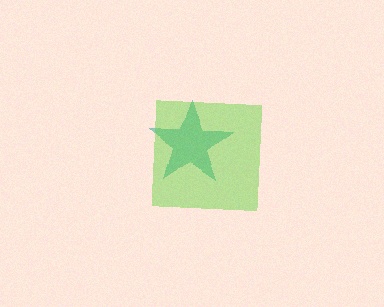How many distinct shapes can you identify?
There are 2 distinct shapes: a teal star, a lime square.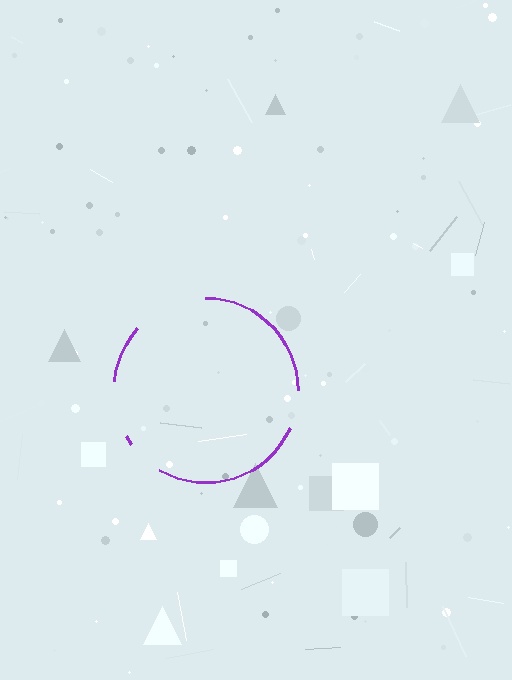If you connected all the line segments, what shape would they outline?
They would outline a circle.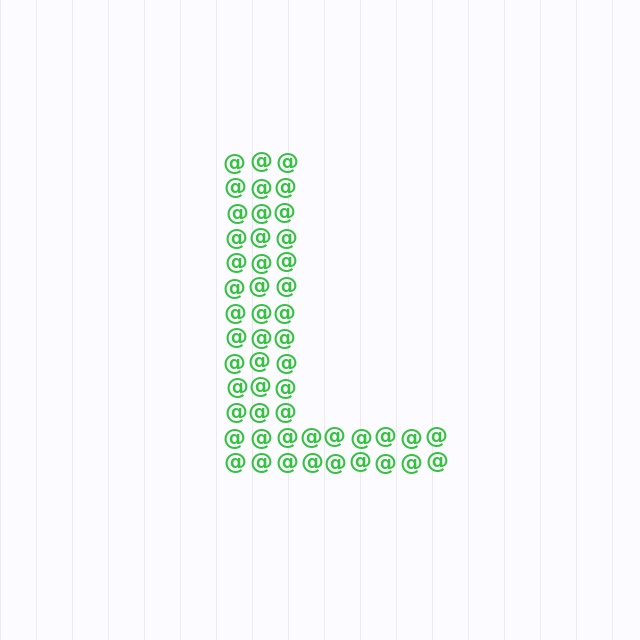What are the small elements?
The small elements are at signs.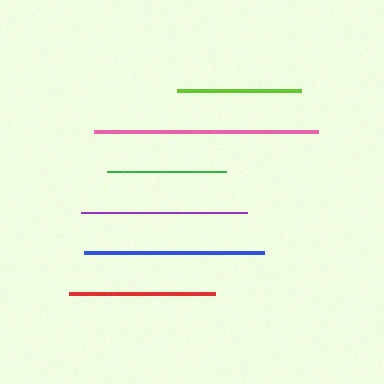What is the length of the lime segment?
The lime segment is approximately 124 pixels long.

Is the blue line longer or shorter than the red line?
The blue line is longer than the red line.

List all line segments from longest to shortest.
From longest to shortest: pink, blue, purple, red, lime, green.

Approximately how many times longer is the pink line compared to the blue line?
The pink line is approximately 1.2 times the length of the blue line.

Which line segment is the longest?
The pink line is the longest at approximately 224 pixels.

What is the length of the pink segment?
The pink segment is approximately 224 pixels long.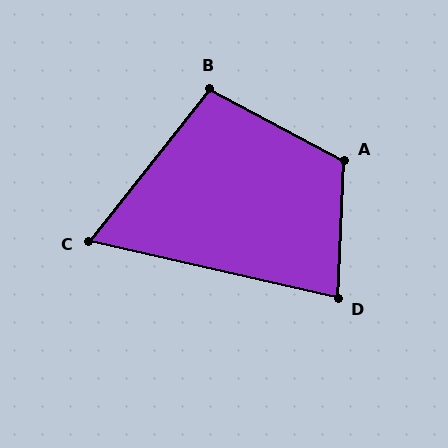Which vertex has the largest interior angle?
A, at approximately 116 degrees.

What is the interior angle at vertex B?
Approximately 100 degrees (obtuse).